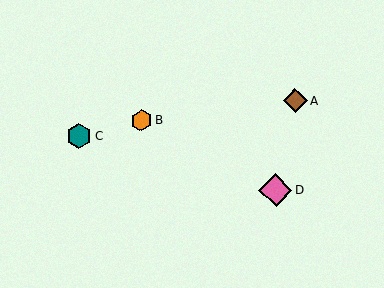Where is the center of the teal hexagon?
The center of the teal hexagon is at (79, 136).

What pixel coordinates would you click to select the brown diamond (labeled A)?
Click at (295, 101) to select the brown diamond A.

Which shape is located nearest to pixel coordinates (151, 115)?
The orange hexagon (labeled B) at (141, 120) is nearest to that location.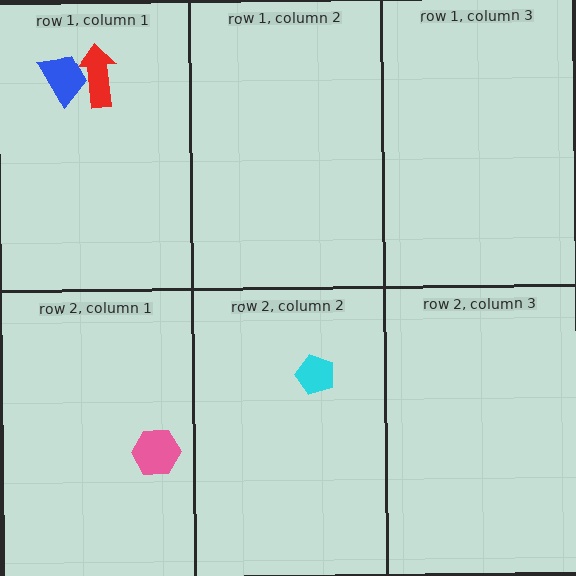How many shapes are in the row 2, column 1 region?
1.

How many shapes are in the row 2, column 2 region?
1.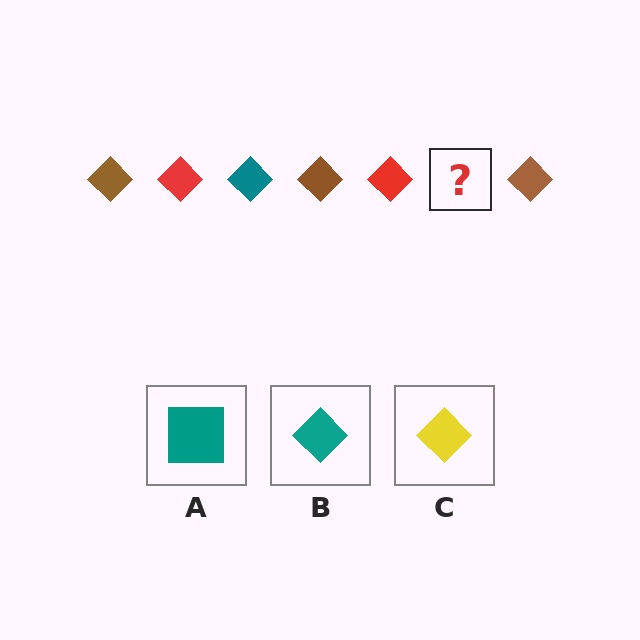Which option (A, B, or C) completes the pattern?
B.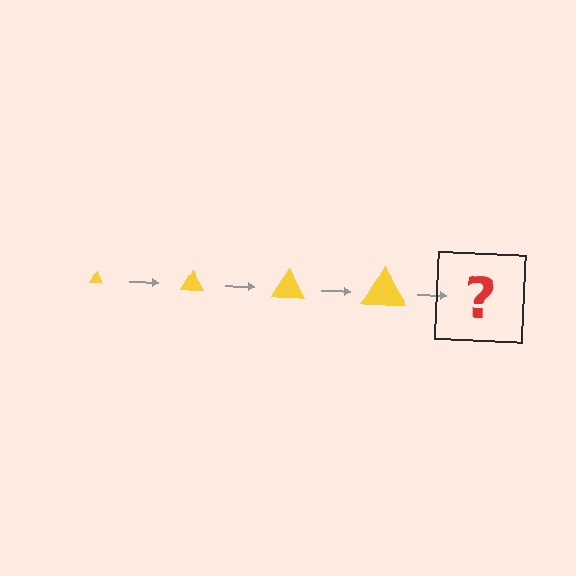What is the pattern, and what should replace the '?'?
The pattern is that the triangle gets progressively larger each step. The '?' should be a yellow triangle, larger than the previous one.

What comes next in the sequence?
The next element should be a yellow triangle, larger than the previous one.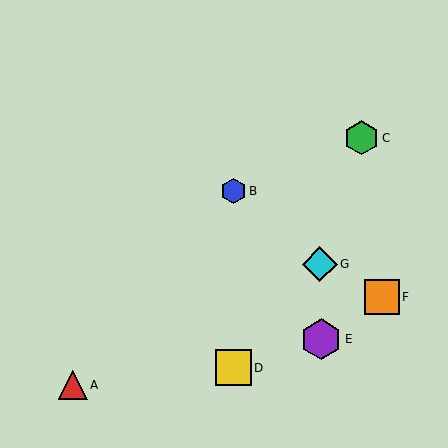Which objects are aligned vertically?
Objects B, D are aligned vertically.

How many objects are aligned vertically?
2 objects (B, D) are aligned vertically.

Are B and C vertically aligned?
No, B is at x≈233 and C is at x≈362.